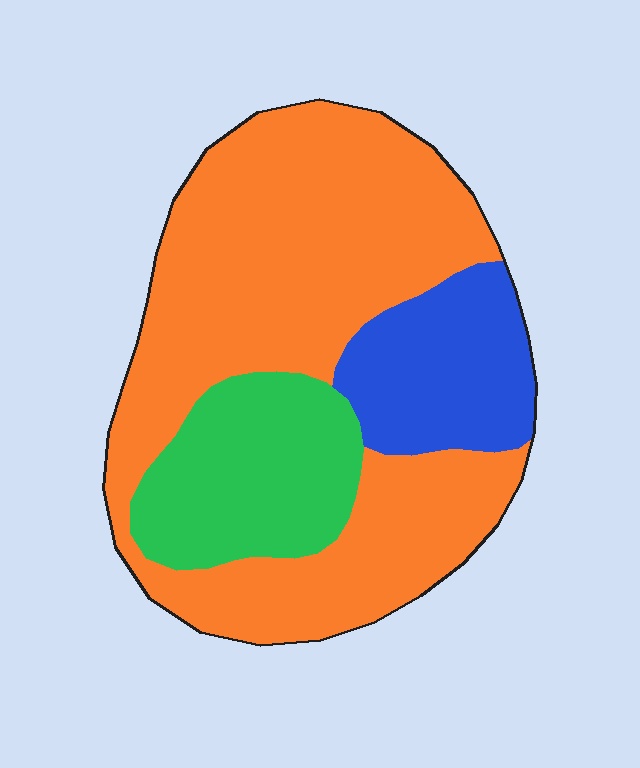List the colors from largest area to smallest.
From largest to smallest: orange, green, blue.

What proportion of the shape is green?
Green covers around 20% of the shape.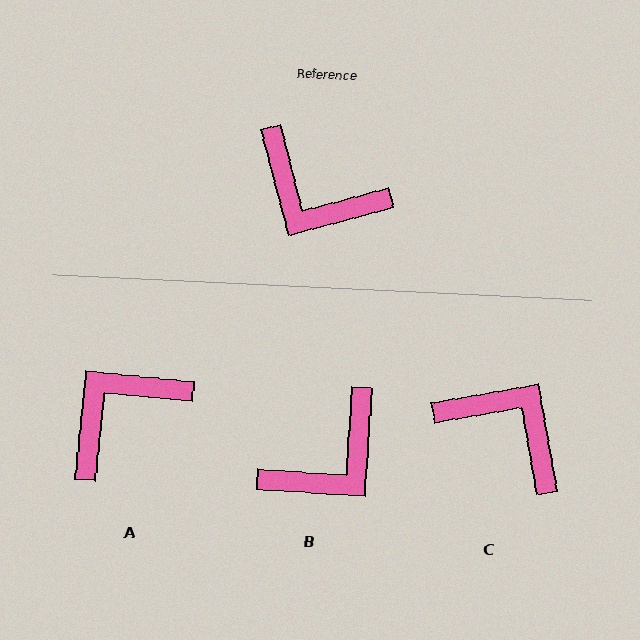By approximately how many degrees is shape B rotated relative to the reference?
Approximately 72 degrees counter-clockwise.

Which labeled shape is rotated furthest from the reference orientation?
C, about 175 degrees away.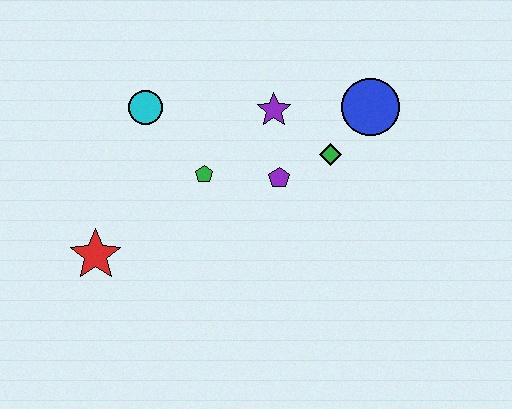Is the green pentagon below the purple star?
Yes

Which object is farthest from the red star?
The blue circle is farthest from the red star.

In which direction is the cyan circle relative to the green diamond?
The cyan circle is to the left of the green diamond.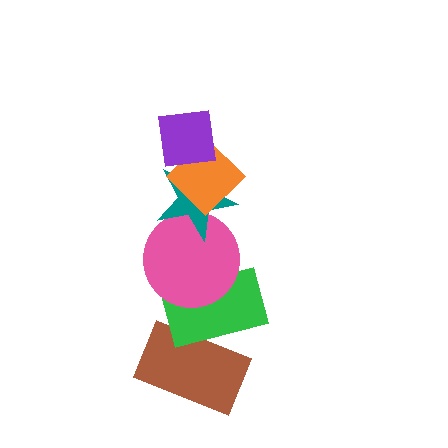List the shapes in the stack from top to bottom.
From top to bottom: the purple square, the orange diamond, the teal star, the pink circle, the green rectangle, the brown rectangle.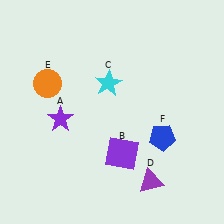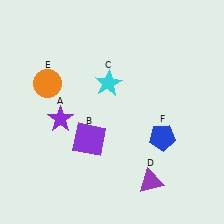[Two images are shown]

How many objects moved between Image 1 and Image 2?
1 object moved between the two images.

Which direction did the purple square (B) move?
The purple square (B) moved left.